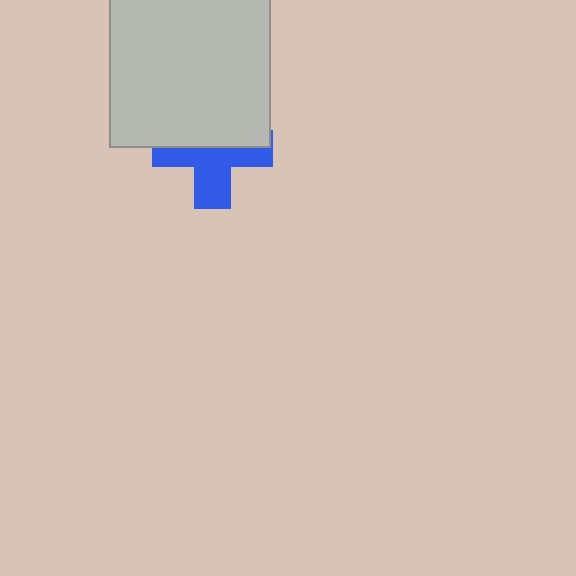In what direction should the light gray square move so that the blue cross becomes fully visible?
The light gray square should move up. That is the shortest direction to clear the overlap and leave the blue cross fully visible.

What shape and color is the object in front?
The object in front is a light gray square.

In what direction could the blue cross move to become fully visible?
The blue cross could move down. That would shift it out from behind the light gray square entirely.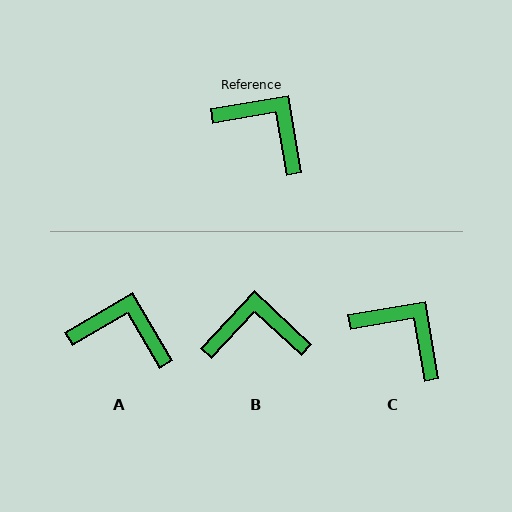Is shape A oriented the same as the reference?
No, it is off by about 21 degrees.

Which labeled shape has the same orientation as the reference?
C.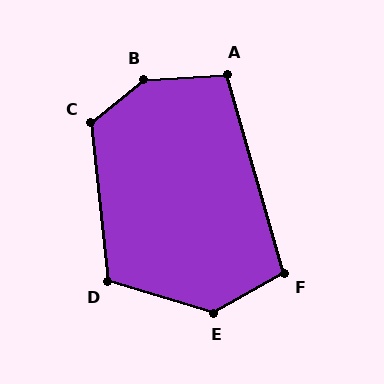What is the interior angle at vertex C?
Approximately 123 degrees (obtuse).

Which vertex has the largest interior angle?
B, at approximately 144 degrees.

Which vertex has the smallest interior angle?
A, at approximately 103 degrees.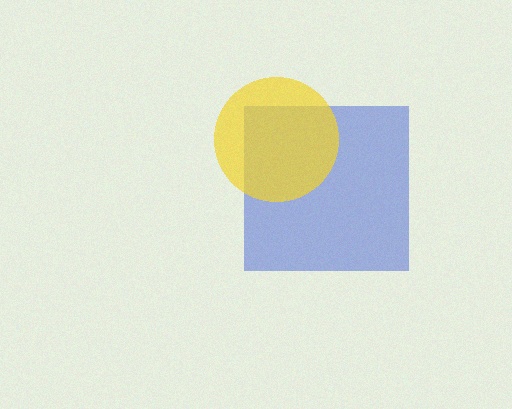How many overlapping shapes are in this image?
There are 2 overlapping shapes in the image.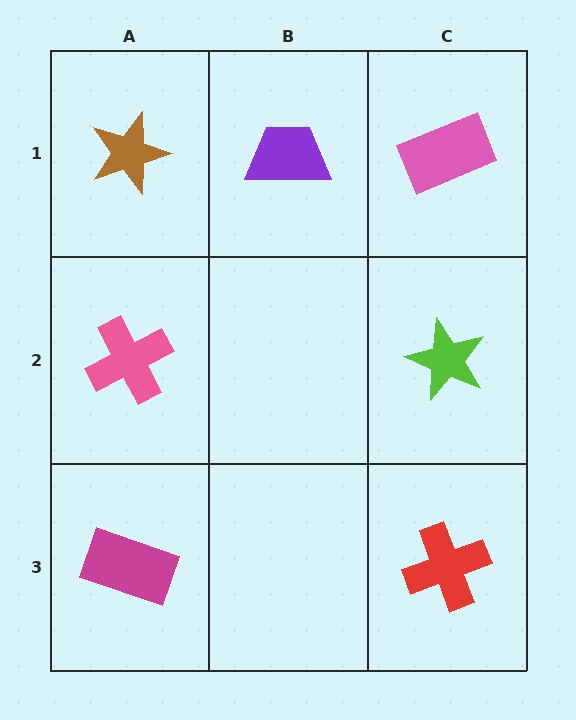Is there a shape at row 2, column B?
No, that cell is empty.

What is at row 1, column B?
A purple trapezoid.